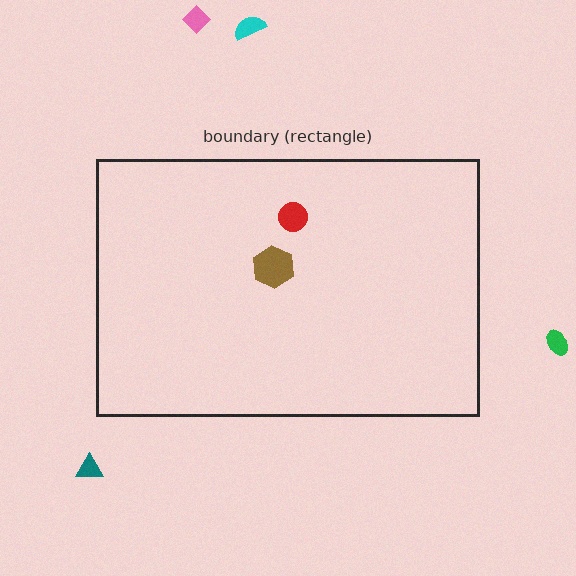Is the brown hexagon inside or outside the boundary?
Inside.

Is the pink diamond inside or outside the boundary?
Outside.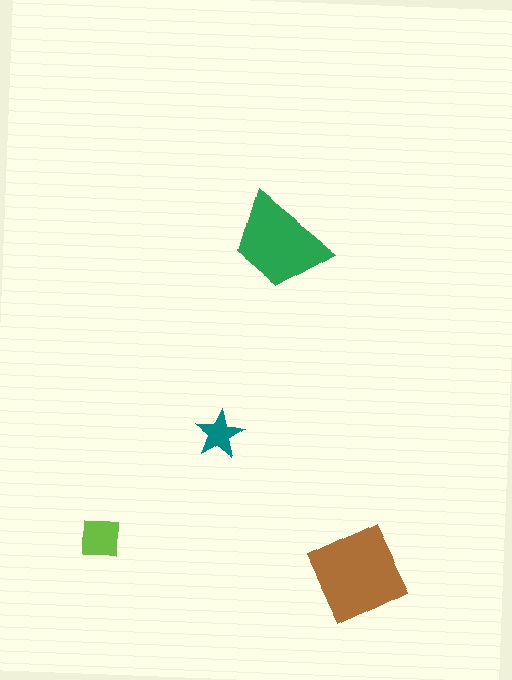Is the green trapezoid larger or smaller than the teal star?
Larger.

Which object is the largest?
The brown square.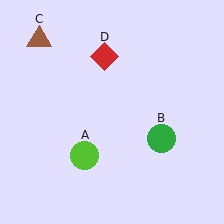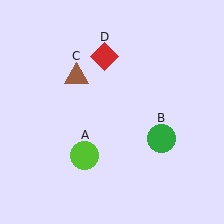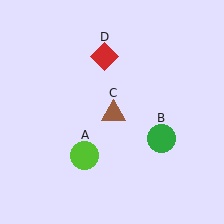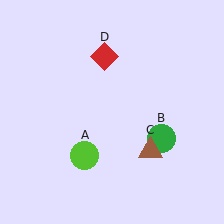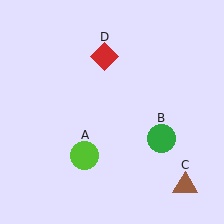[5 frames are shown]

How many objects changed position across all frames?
1 object changed position: brown triangle (object C).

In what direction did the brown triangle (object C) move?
The brown triangle (object C) moved down and to the right.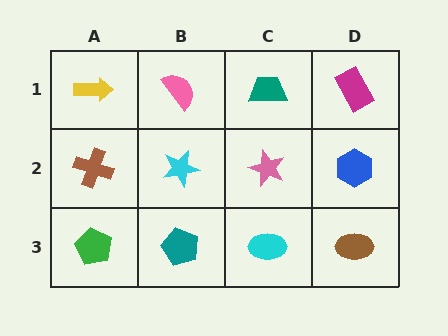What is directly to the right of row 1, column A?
A pink semicircle.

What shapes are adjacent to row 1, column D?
A blue hexagon (row 2, column D), a teal trapezoid (row 1, column C).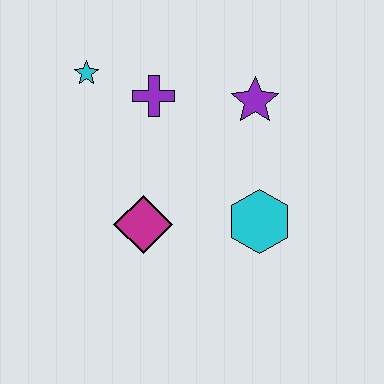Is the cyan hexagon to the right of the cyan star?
Yes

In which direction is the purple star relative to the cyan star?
The purple star is to the right of the cyan star.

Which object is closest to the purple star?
The purple cross is closest to the purple star.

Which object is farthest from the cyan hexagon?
The cyan star is farthest from the cyan hexagon.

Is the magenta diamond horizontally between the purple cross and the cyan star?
Yes